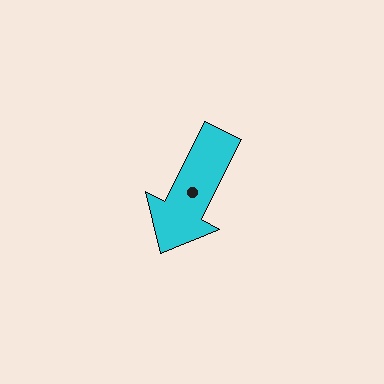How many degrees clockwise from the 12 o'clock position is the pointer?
Approximately 207 degrees.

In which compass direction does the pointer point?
Southwest.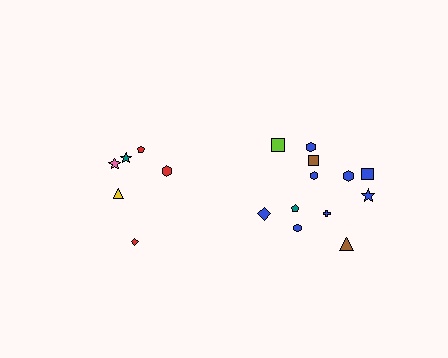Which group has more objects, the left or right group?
The right group.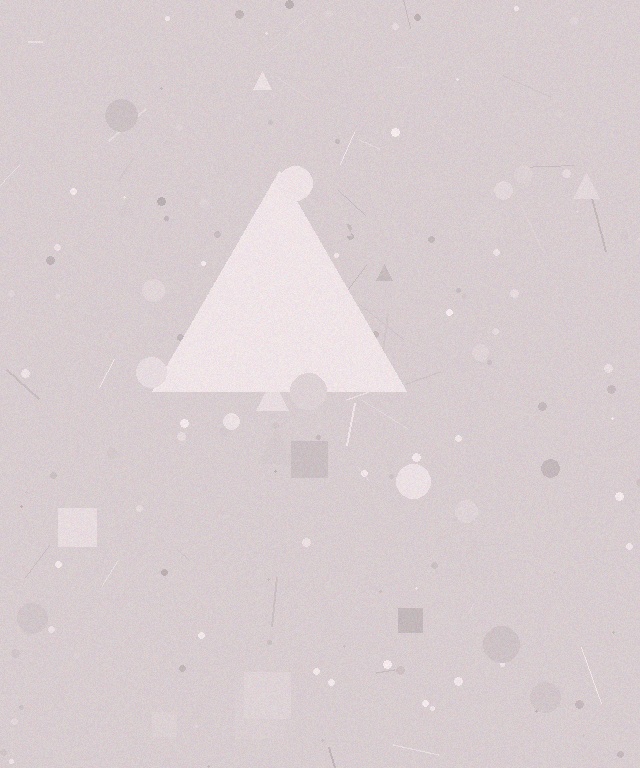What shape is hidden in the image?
A triangle is hidden in the image.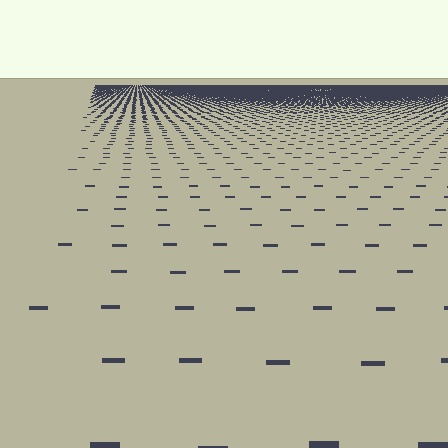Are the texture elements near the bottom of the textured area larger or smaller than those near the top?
Larger. Near the bottom, elements are closer to the viewer and appear at a bigger on-screen size.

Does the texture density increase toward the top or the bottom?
Density increases toward the top.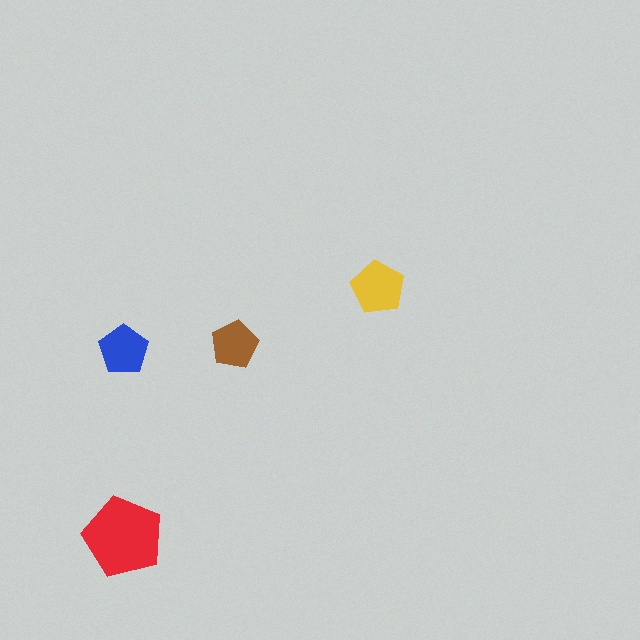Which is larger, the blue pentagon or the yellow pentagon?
The yellow one.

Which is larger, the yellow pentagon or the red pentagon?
The red one.